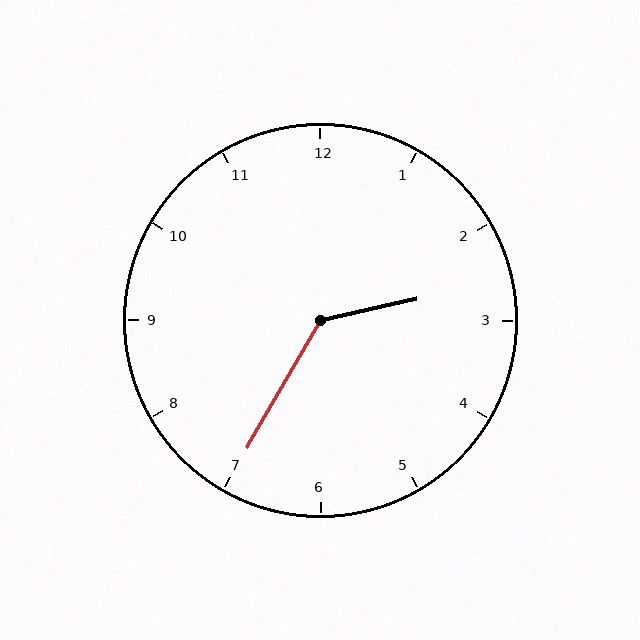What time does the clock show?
2:35.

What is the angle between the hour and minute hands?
Approximately 132 degrees.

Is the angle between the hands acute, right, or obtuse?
It is obtuse.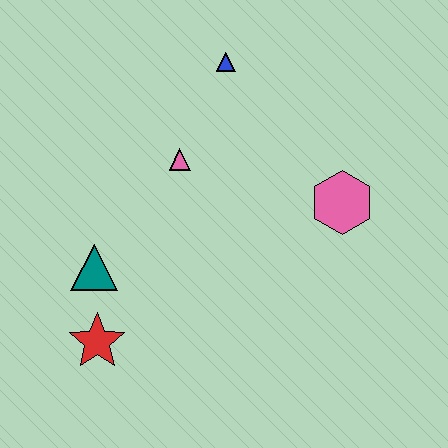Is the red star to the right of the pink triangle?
No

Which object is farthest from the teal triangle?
The pink hexagon is farthest from the teal triangle.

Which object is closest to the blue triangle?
The pink triangle is closest to the blue triangle.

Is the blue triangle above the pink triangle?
Yes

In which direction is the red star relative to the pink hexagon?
The red star is to the left of the pink hexagon.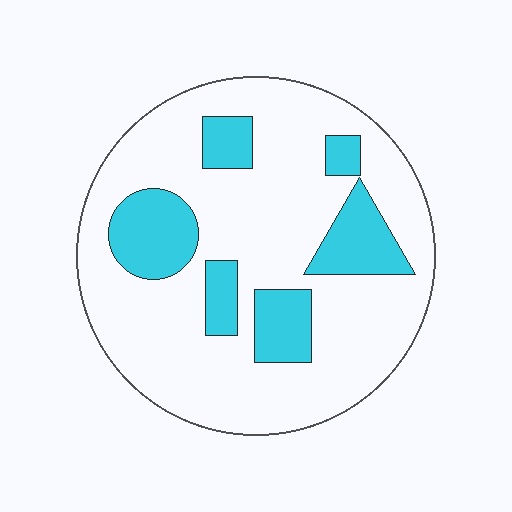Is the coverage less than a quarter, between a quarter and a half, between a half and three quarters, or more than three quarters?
Less than a quarter.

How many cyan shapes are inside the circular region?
6.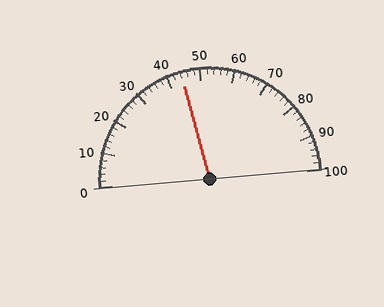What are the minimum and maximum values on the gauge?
The gauge ranges from 0 to 100.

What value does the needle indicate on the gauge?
The needle indicates approximately 44.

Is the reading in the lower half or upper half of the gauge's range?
The reading is in the lower half of the range (0 to 100).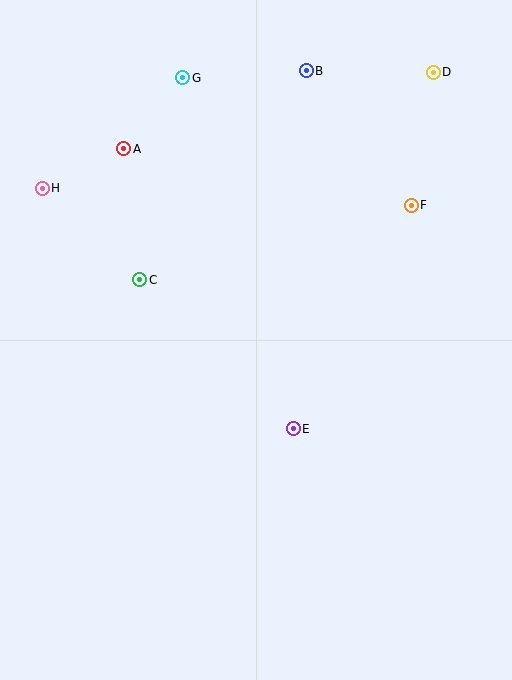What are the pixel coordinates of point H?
Point H is at (42, 188).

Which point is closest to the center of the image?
Point E at (293, 429) is closest to the center.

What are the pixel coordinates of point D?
Point D is at (433, 72).